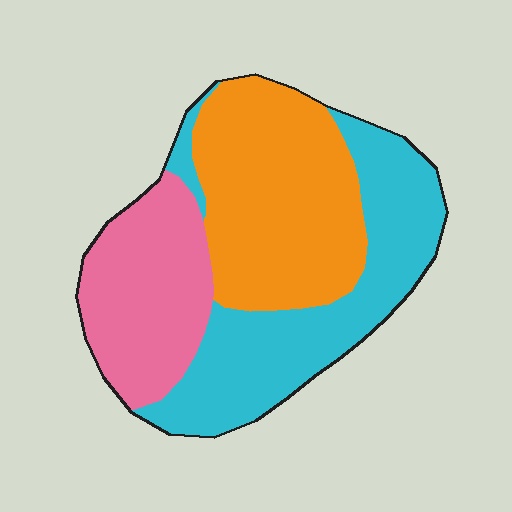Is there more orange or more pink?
Orange.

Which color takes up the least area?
Pink, at roughly 25%.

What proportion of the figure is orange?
Orange takes up about three eighths (3/8) of the figure.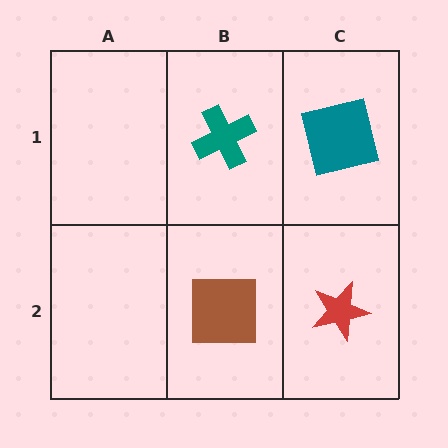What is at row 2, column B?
A brown square.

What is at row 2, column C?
A red star.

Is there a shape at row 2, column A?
No, that cell is empty.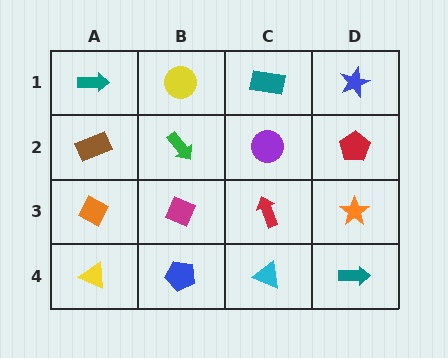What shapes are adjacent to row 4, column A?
An orange diamond (row 3, column A), a blue pentagon (row 4, column B).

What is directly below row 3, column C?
A cyan triangle.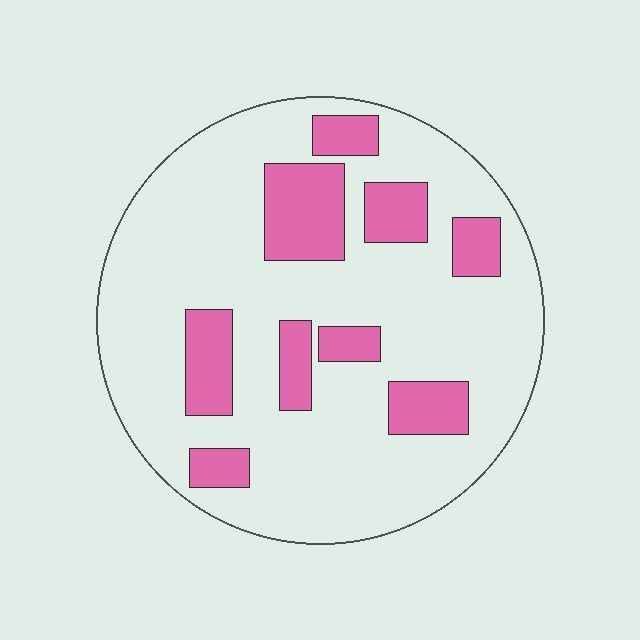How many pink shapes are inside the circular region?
9.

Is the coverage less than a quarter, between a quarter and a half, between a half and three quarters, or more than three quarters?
Less than a quarter.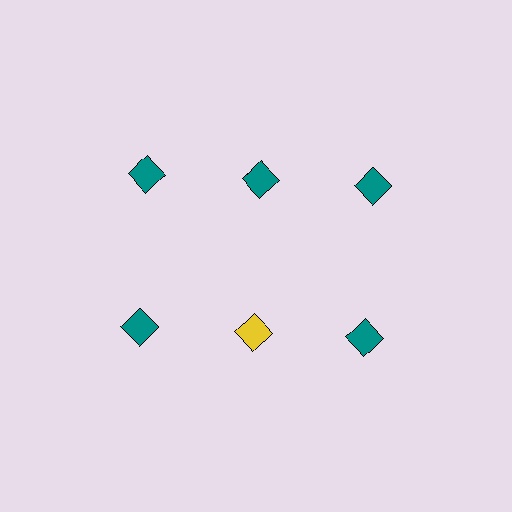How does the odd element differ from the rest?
It has a different color: yellow instead of teal.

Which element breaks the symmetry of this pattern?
The yellow diamond in the second row, second from left column breaks the symmetry. All other shapes are teal diamonds.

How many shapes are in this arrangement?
There are 6 shapes arranged in a grid pattern.